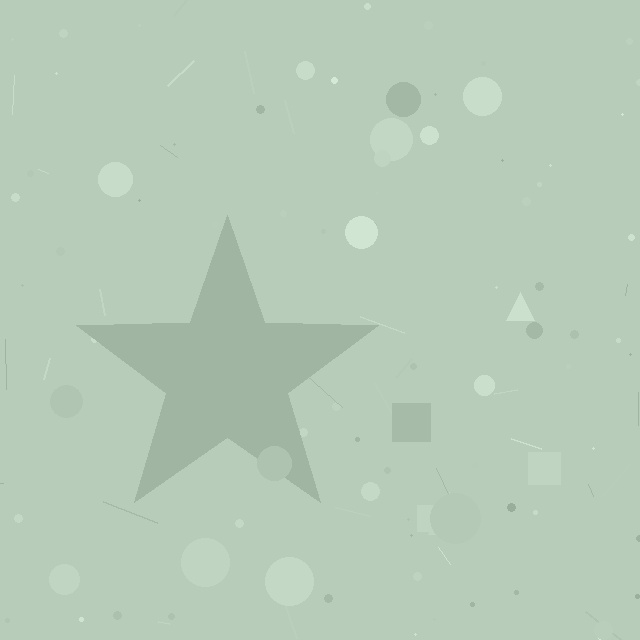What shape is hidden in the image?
A star is hidden in the image.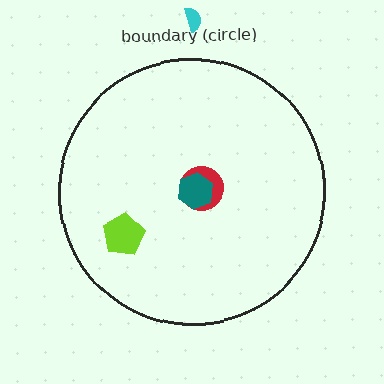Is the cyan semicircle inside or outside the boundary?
Outside.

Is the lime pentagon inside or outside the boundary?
Inside.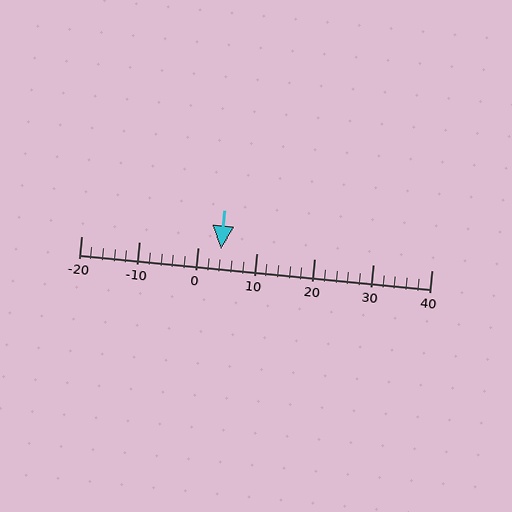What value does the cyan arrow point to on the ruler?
The cyan arrow points to approximately 4.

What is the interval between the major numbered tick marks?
The major tick marks are spaced 10 units apart.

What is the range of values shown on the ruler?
The ruler shows values from -20 to 40.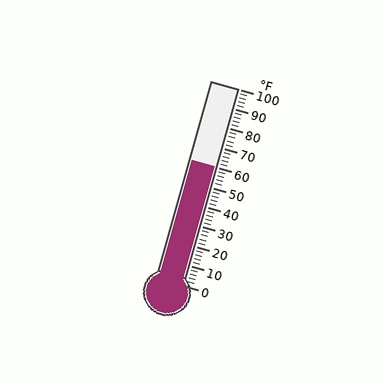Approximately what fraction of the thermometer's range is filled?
The thermometer is filled to approximately 60% of its range.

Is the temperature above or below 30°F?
The temperature is above 30°F.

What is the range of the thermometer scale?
The thermometer scale ranges from 0°F to 100°F.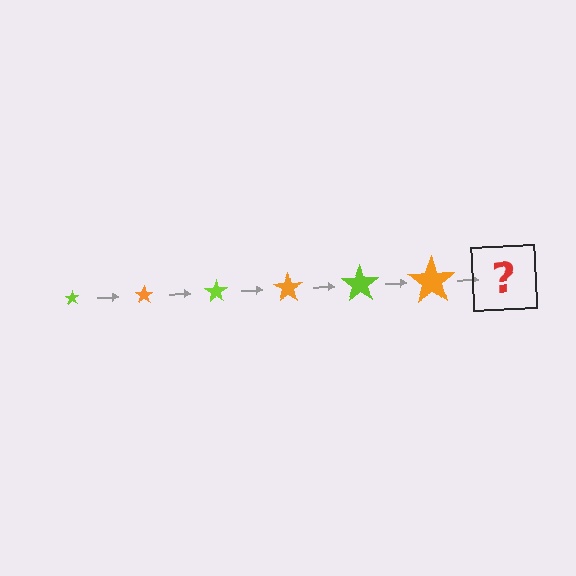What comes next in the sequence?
The next element should be a lime star, larger than the previous one.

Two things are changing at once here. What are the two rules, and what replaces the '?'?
The two rules are that the star grows larger each step and the color cycles through lime and orange. The '?' should be a lime star, larger than the previous one.